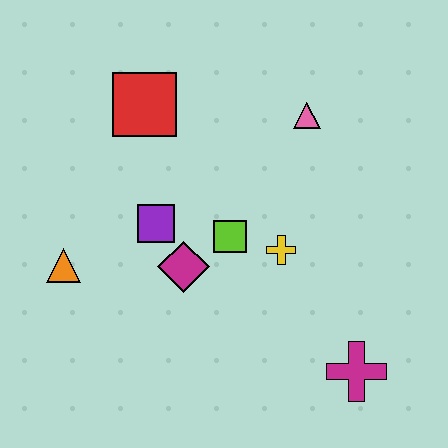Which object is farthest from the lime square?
The magenta cross is farthest from the lime square.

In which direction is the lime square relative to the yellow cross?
The lime square is to the left of the yellow cross.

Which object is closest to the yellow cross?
The lime square is closest to the yellow cross.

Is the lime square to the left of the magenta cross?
Yes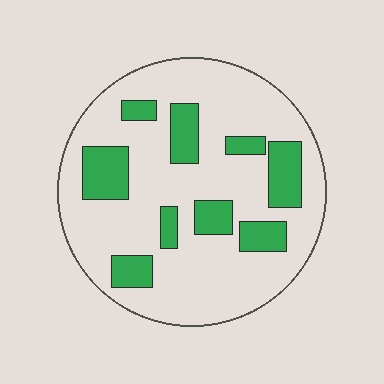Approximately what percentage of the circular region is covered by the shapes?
Approximately 25%.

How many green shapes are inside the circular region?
9.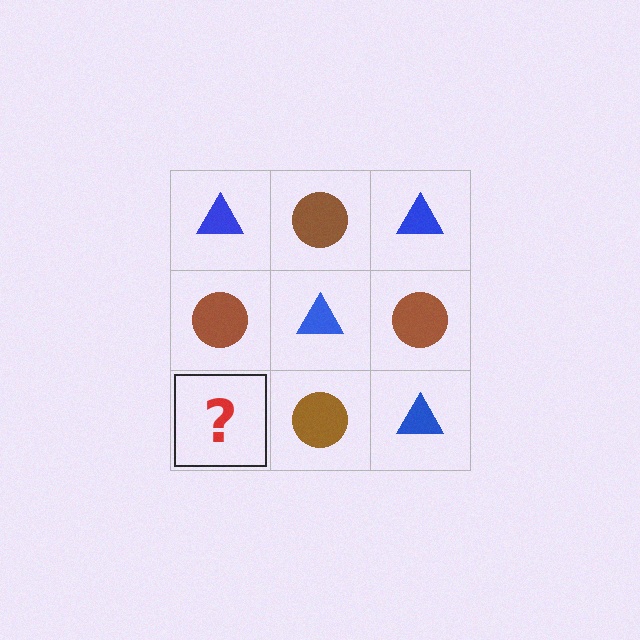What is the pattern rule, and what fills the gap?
The rule is that it alternates blue triangle and brown circle in a checkerboard pattern. The gap should be filled with a blue triangle.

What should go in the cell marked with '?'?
The missing cell should contain a blue triangle.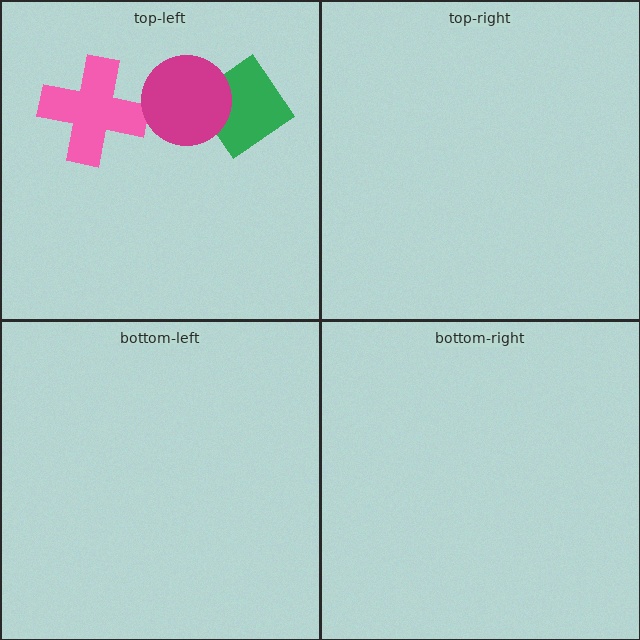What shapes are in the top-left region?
The pink cross, the green diamond, the magenta circle.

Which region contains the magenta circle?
The top-left region.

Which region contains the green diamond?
The top-left region.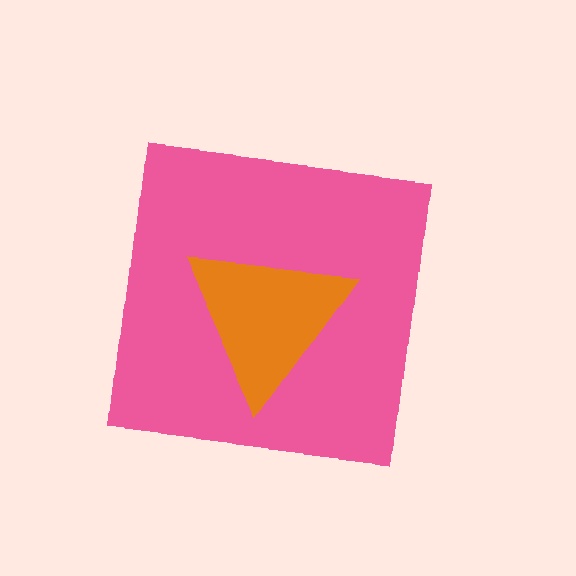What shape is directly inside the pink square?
The orange triangle.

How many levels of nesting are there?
2.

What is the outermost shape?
The pink square.